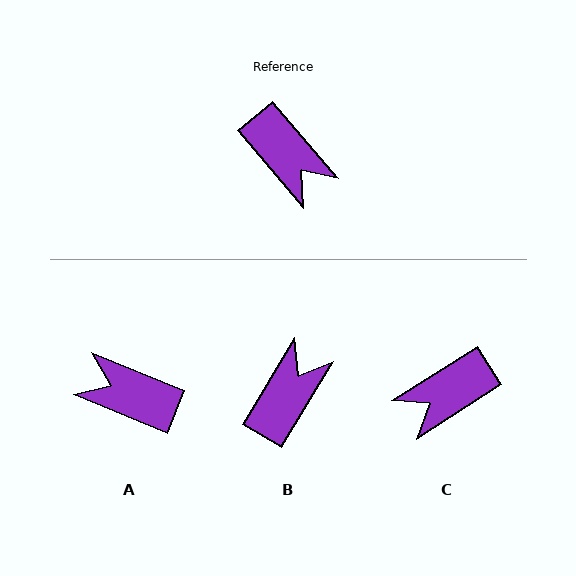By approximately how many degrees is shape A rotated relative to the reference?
Approximately 153 degrees clockwise.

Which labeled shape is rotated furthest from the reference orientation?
A, about 153 degrees away.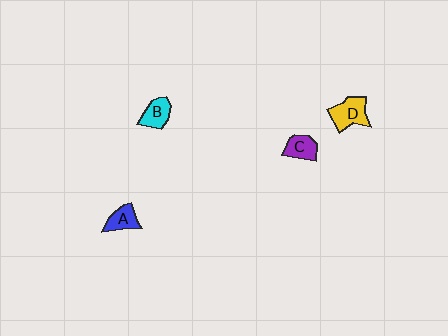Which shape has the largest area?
Shape D (yellow).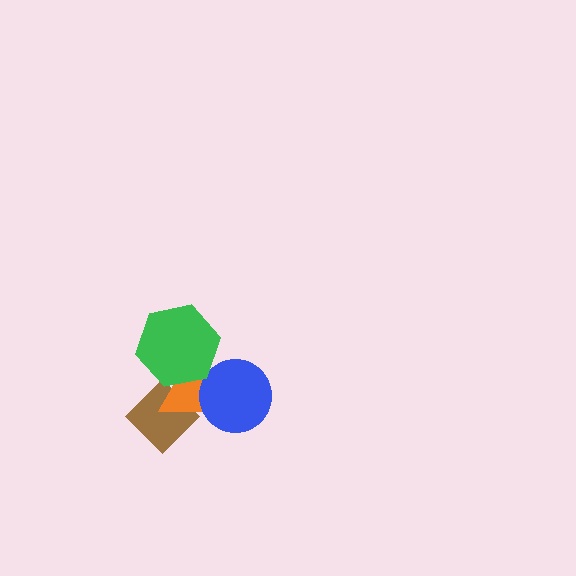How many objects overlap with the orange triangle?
3 objects overlap with the orange triangle.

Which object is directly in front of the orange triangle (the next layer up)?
The blue circle is directly in front of the orange triangle.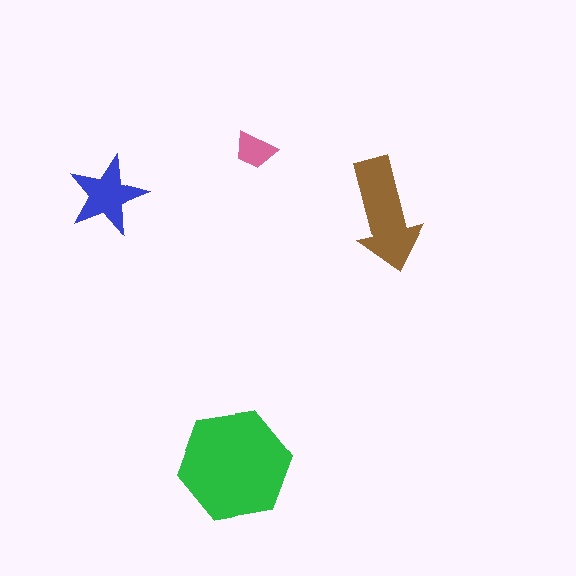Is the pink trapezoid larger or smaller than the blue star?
Smaller.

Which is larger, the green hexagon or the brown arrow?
The green hexagon.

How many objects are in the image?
There are 4 objects in the image.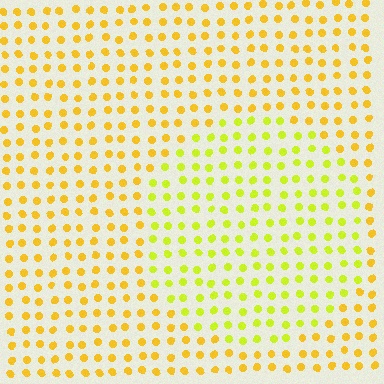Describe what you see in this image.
The image is filled with small yellow elements in a uniform arrangement. A circle-shaped region is visible where the elements are tinted to a slightly different hue, forming a subtle color boundary.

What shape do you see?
I see a circle.